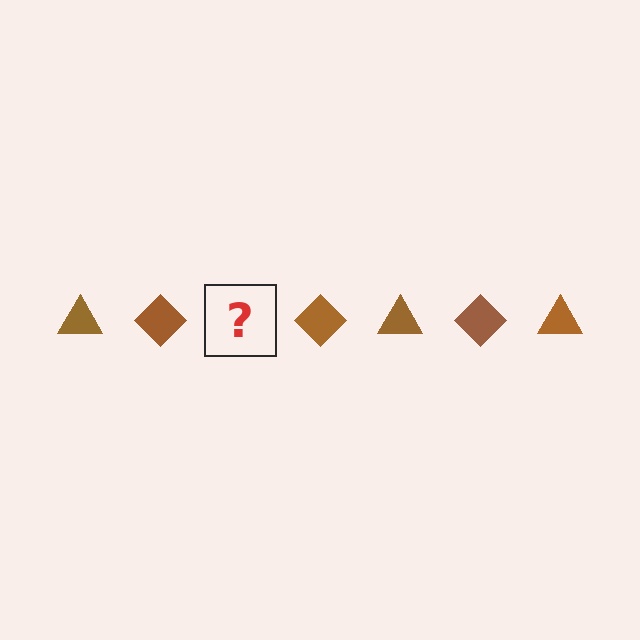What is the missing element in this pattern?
The missing element is a brown triangle.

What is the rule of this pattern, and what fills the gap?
The rule is that the pattern cycles through triangle, diamond shapes in brown. The gap should be filled with a brown triangle.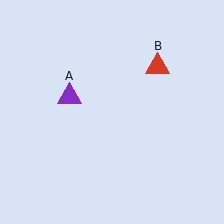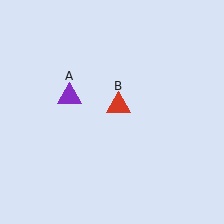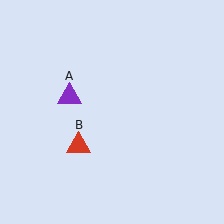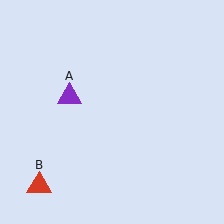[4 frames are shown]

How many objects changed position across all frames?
1 object changed position: red triangle (object B).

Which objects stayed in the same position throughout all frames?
Purple triangle (object A) remained stationary.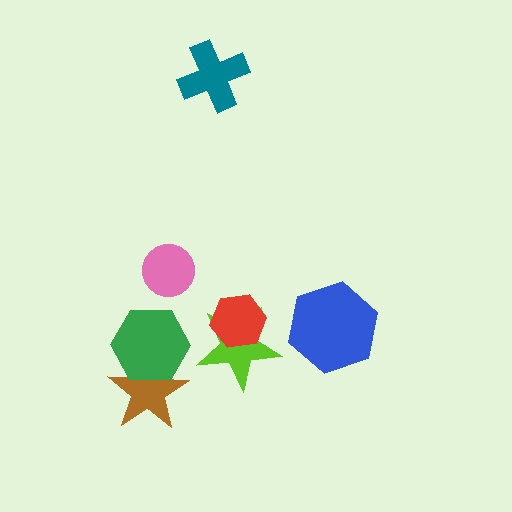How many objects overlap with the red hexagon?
1 object overlaps with the red hexagon.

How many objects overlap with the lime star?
1 object overlaps with the lime star.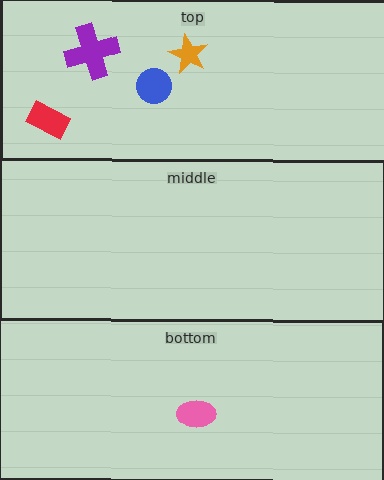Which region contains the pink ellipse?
The bottom region.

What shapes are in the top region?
The red rectangle, the purple cross, the blue circle, the orange star.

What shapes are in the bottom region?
The pink ellipse.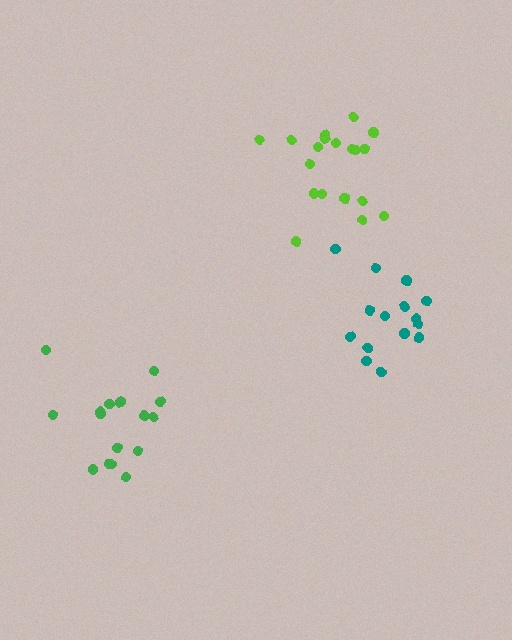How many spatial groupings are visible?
There are 3 spatial groupings.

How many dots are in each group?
Group 1: 19 dots, Group 2: 16 dots, Group 3: 15 dots (50 total).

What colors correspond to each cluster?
The clusters are colored: lime, green, teal.